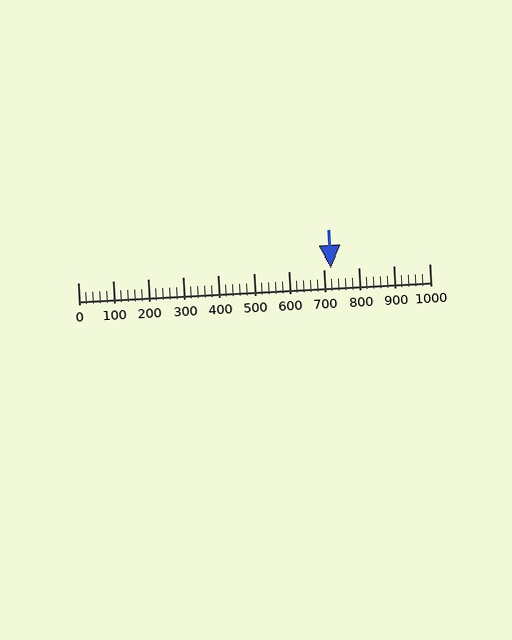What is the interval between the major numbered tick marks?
The major tick marks are spaced 100 units apart.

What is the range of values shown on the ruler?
The ruler shows values from 0 to 1000.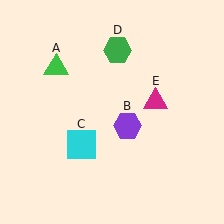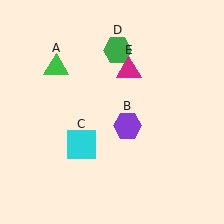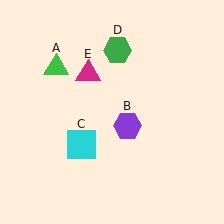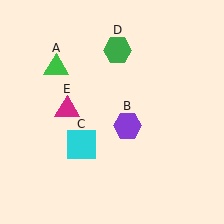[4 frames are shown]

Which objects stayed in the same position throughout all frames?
Green triangle (object A) and purple hexagon (object B) and cyan square (object C) and green hexagon (object D) remained stationary.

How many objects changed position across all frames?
1 object changed position: magenta triangle (object E).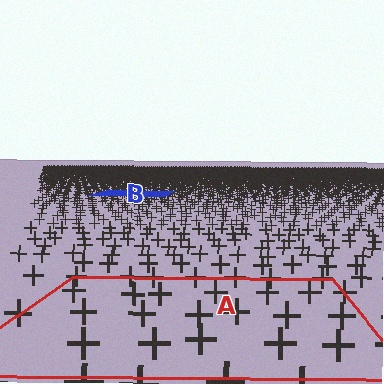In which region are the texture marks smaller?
The texture marks are smaller in region B, because it is farther away.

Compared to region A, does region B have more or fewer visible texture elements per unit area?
Region B has more texture elements per unit area — they are packed more densely because it is farther away.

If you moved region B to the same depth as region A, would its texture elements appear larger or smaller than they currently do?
They would appear larger. At a closer depth, the same texture elements are projected at a bigger on-screen size.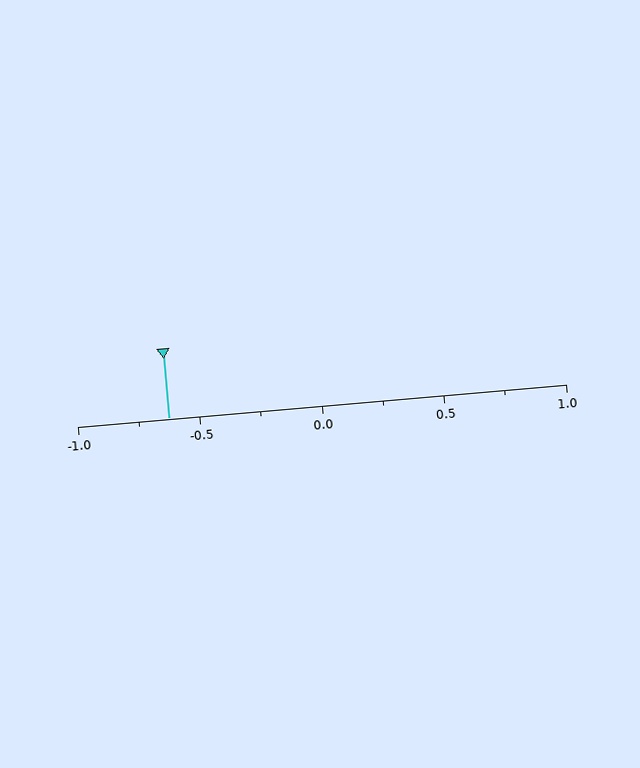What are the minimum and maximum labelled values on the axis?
The axis runs from -1.0 to 1.0.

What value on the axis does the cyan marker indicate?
The marker indicates approximately -0.62.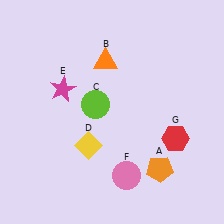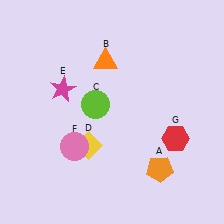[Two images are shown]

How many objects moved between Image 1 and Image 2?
1 object moved between the two images.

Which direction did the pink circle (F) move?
The pink circle (F) moved left.